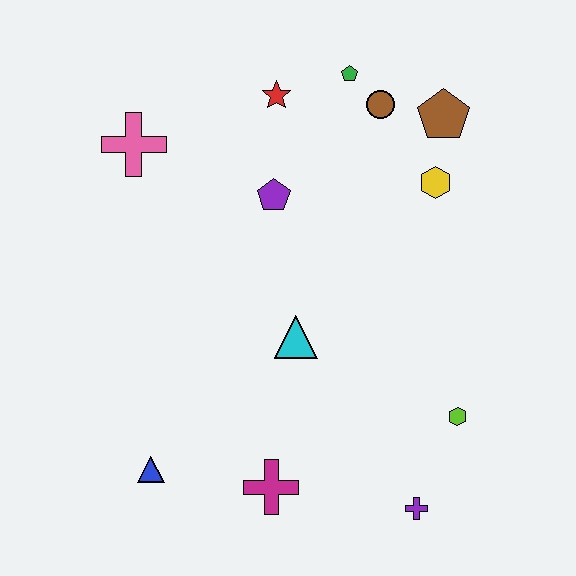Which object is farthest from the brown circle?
The blue triangle is farthest from the brown circle.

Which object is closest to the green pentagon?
The brown circle is closest to the green pentagon.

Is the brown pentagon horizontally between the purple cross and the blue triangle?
No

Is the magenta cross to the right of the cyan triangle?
No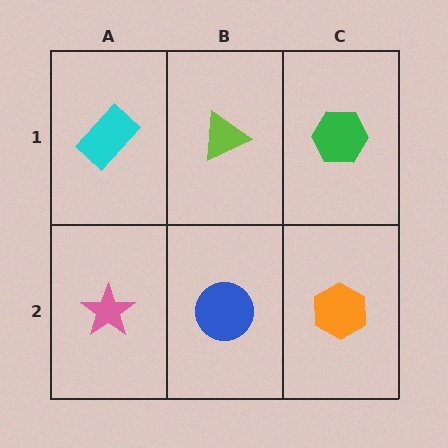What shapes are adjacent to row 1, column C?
An orange hexagon (row 2, column C), a lime triangle (row 1, column B).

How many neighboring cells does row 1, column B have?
3.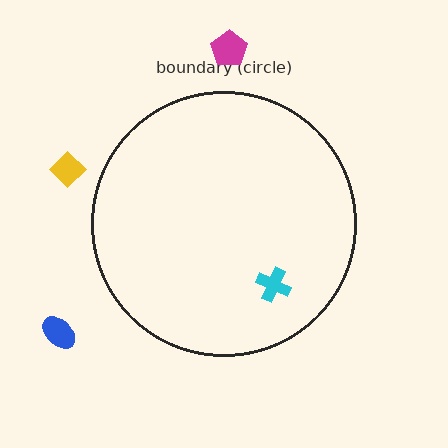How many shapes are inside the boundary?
1 inside, 3 outside.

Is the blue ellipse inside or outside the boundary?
Outside.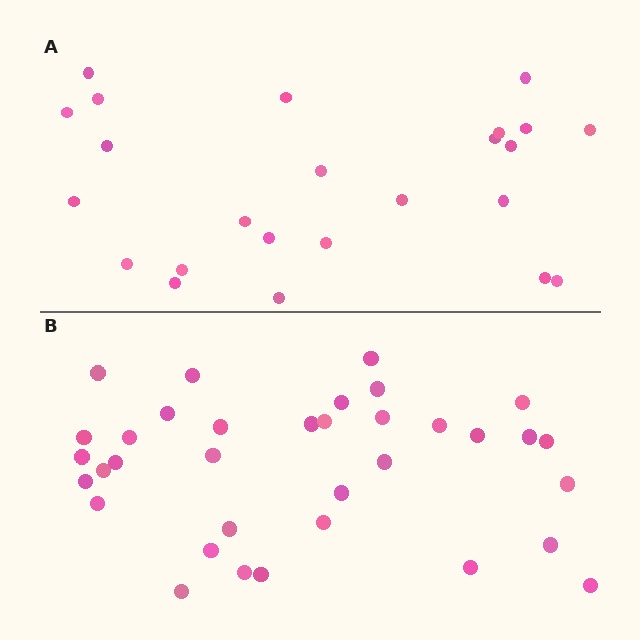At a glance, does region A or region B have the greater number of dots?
Region B (the bottom region) has more dots.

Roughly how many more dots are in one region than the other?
Region B has roughly 12 or so more dots than region A.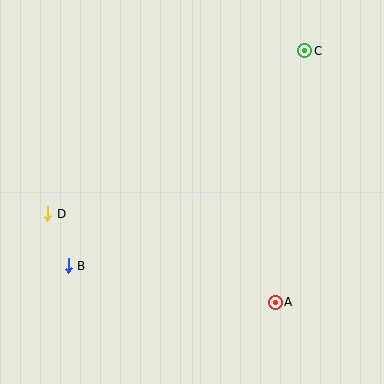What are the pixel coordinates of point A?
Point A is at (275, 302).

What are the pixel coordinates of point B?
Point B is at (68, 266).